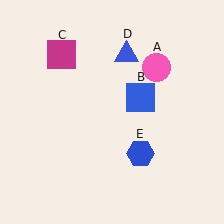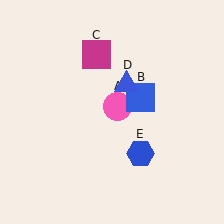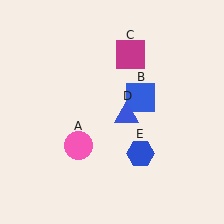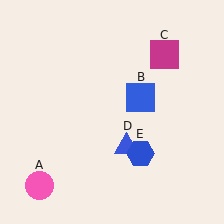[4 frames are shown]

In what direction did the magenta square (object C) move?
The magenta square (object C) moved right.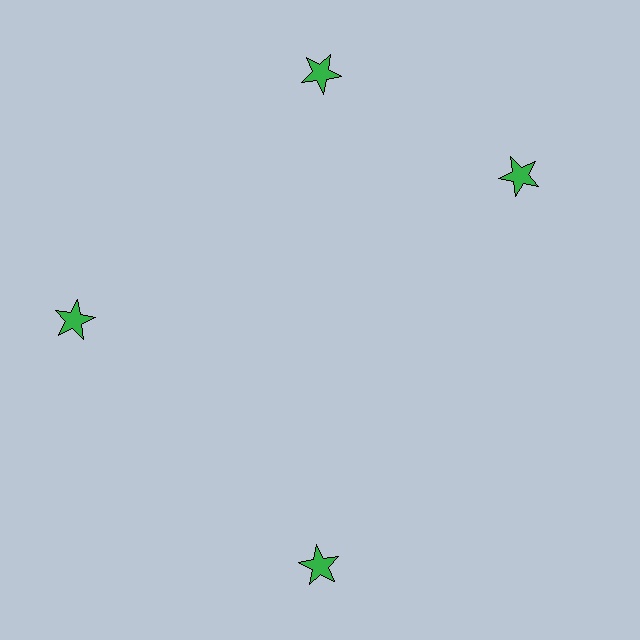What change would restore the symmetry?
The symmetry would be restored by rotating it back into even spacing with its neighbors so that all 4 stars sit at equal angles and equal distance from the center.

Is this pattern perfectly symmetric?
No. The 4 green stars are arranged in a ring, but one element near the 3 o'clock position is rotated out of alignment along the ring, breaking the 4-fold rotational symmetry.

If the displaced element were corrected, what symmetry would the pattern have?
It would have 4-fold rotational symmetry — the pattern would map onto itself every 90 degrees.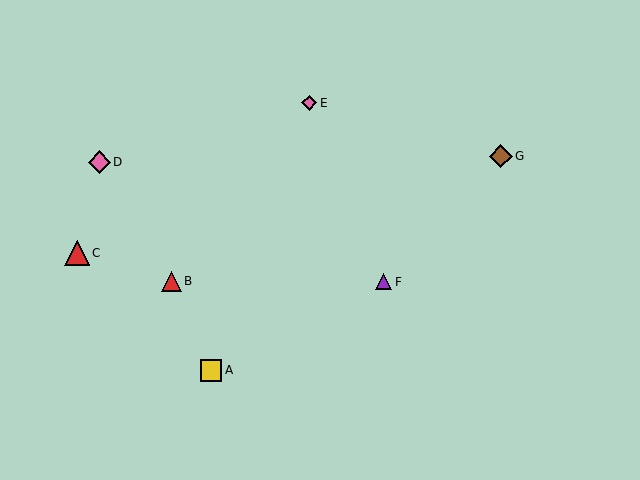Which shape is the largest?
The red triangle (labeled C) is the largest.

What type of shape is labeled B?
Shape B is a red triangle.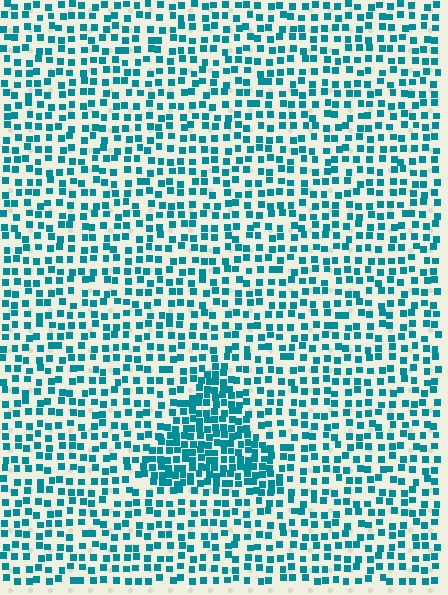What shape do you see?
I see a triangle.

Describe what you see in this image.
The image contains small teal elements arranged at two different densities. A triangle-shaped region is visible where the elements are more densely packed than the surrounding area.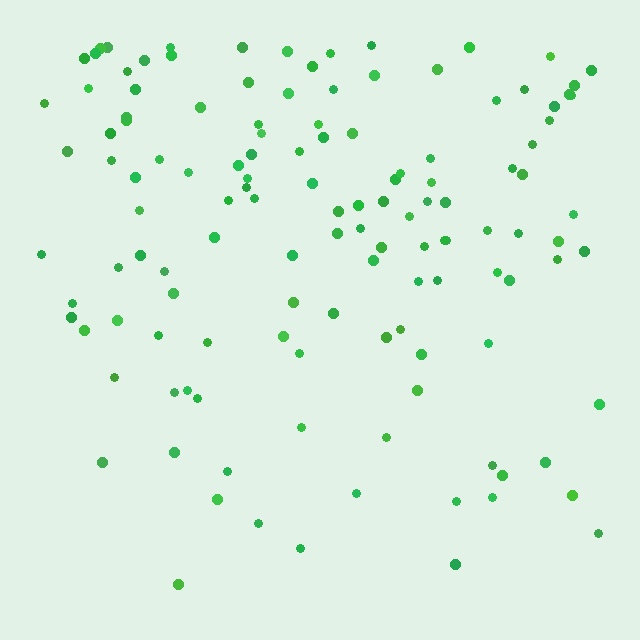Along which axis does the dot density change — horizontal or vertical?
Vertical.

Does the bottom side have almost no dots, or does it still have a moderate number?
Still a moderate number, just noticeably fewer than the top.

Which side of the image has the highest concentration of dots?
The top.